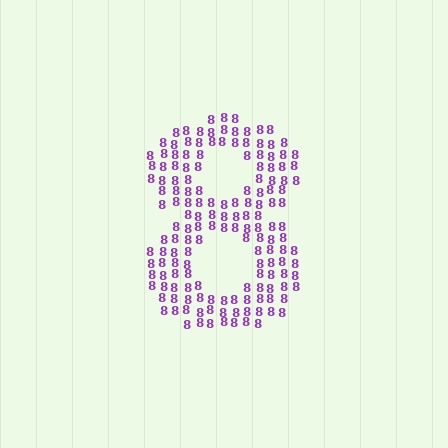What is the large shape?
The large shape is the digit 8.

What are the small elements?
The small elements are digit 8's.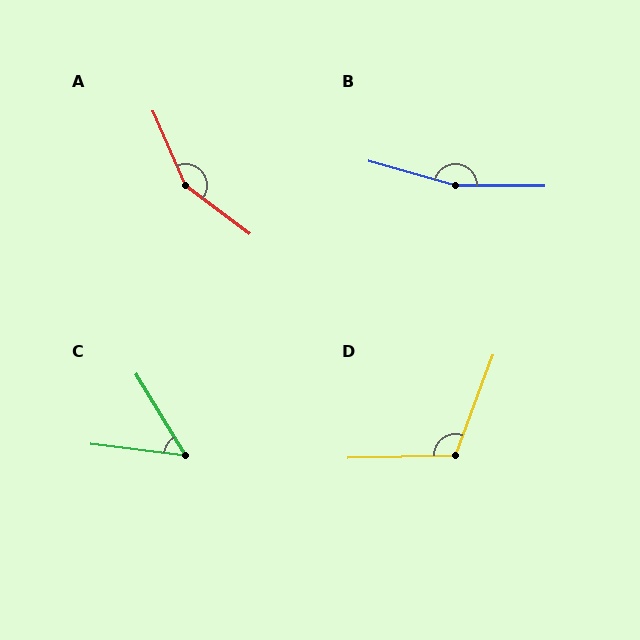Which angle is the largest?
B, at approximately 165 degrees.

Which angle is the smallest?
C, at approximately 52 degrees.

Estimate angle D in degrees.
Approximately 112 degrees.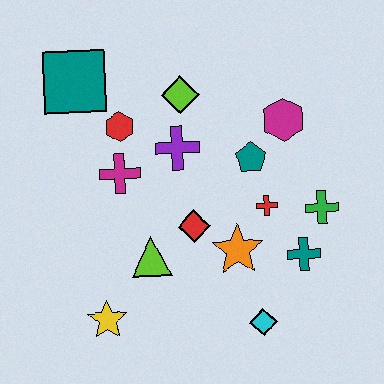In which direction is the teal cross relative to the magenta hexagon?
The teal cross is below the magenta hexagon.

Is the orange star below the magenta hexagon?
Yes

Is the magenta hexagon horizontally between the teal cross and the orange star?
Yes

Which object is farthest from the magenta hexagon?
The yellow star is farthest from the magenta hexagon.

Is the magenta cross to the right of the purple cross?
No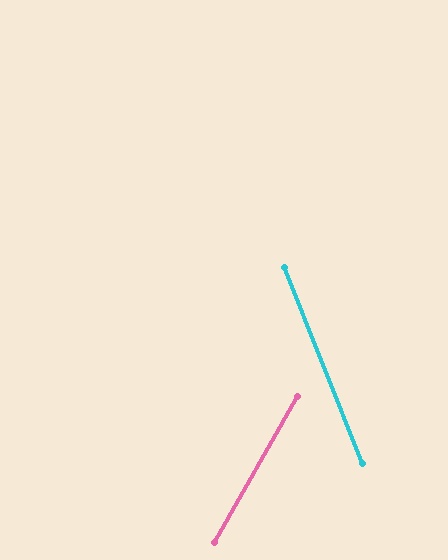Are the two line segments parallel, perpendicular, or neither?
Neither parallel nor perpendicular — they differ by about 51°.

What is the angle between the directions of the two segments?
Approximately 51 degrees.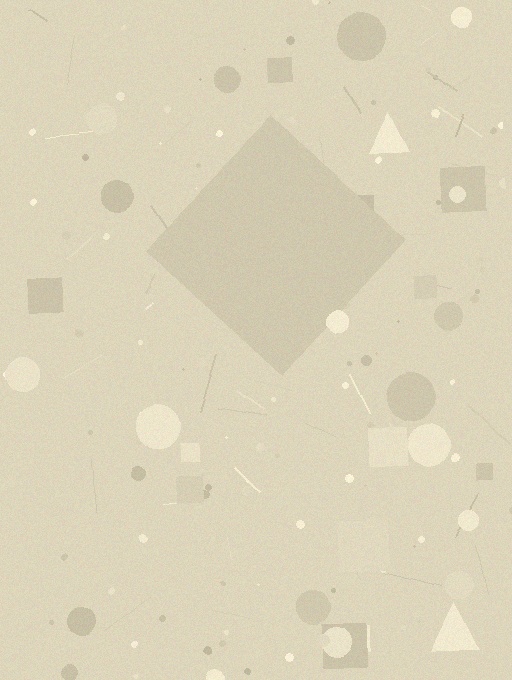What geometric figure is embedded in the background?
A diamond is embedded in the background.